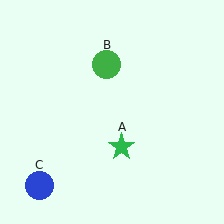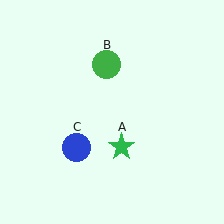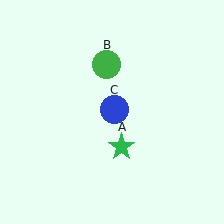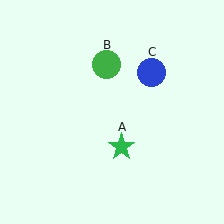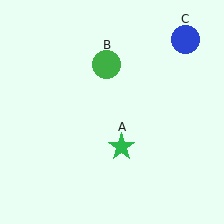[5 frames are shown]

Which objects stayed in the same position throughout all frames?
Green star (object A) and green circle (object B) remained stationary.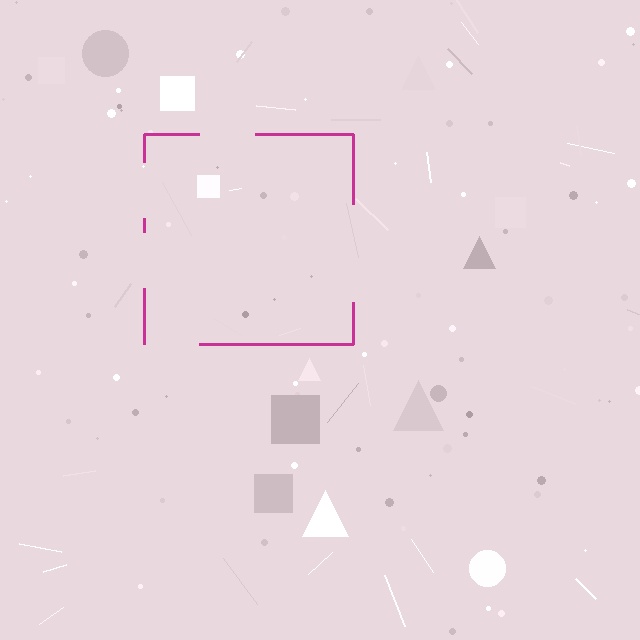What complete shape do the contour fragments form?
The contour fragments form a square.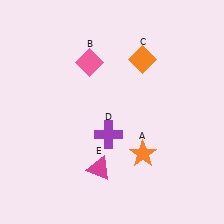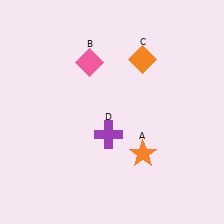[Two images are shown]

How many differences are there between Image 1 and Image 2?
There is 1 difference between the two images.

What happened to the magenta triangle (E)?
The magenta triangle (E) was removed in Image 2. It was in the bottom-left area of Image 1.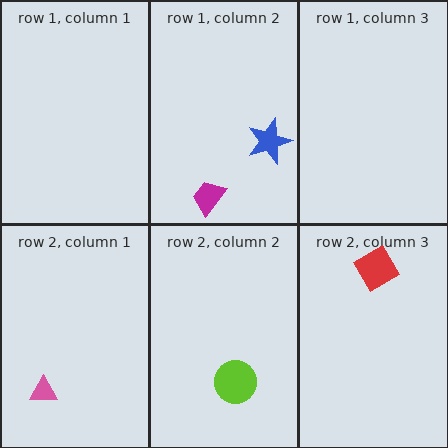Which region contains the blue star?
The row 1, column 2 region.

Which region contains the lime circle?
The row 2, column 2 region.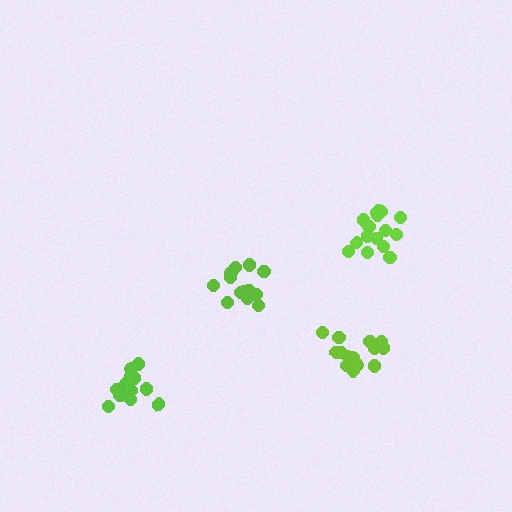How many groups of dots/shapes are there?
There are 4 groups.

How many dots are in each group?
Group 1: 17 dots, Group 2: 15 dots, Group 3: 17 dots, Group 4: 14 dots (63 total).